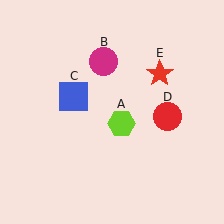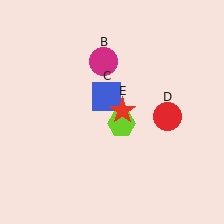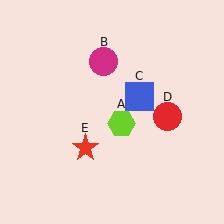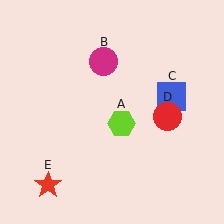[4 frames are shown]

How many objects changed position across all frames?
2 objects changed position: blue square (object C), red star (object E).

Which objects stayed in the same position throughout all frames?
Lime hexagon (object A) and magenta circle (object B) and red circle (object D) remained stationary.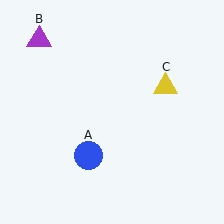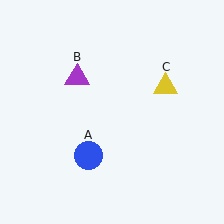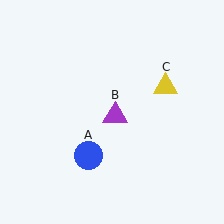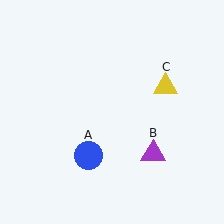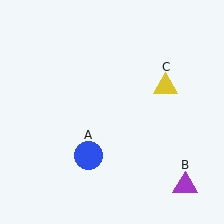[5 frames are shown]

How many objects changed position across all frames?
1 object changed position: purple triangle (object B).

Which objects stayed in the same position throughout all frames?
Blue circle (object A) and yellow triangle (object C) remained stationary.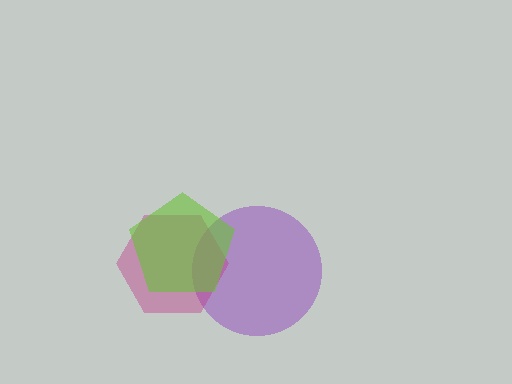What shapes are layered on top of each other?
The layered shapes are: a purple circle, a magenta hexagon, a lime pentagon.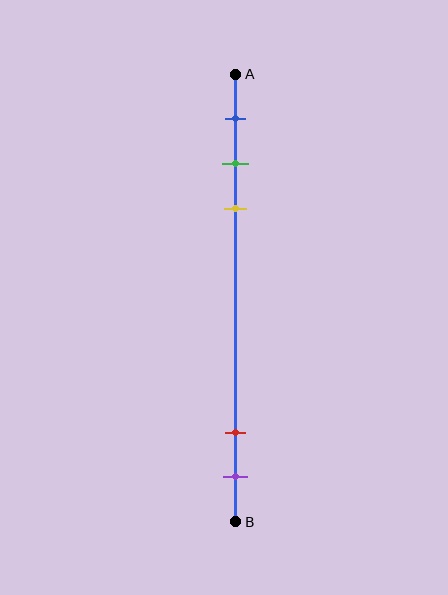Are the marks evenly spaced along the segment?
No, the marks are not evenly spaced.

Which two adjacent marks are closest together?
The green and yellow marks are the closest adjacent pair.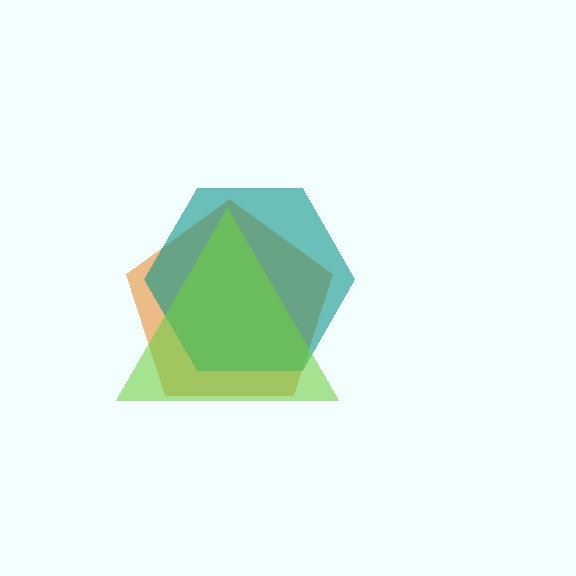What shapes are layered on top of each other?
The layered shapes are: an orange pentagon, a teal hexagon, a lime triangle.